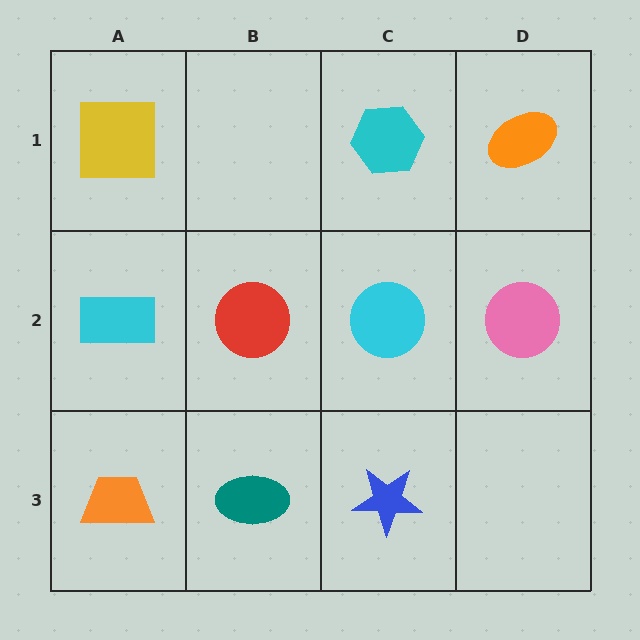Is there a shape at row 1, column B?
No, that cell is empty.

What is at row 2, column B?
A red circle.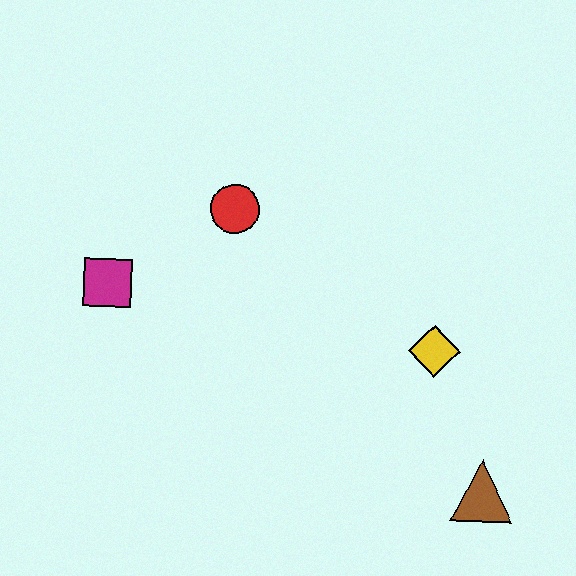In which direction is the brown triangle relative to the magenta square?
The brown triangle is to the right of the magenta square.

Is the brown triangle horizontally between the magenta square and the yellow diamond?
No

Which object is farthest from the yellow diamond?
The magenta square is farthest from the yellow diamond.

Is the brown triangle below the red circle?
Yes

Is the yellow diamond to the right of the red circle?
Yes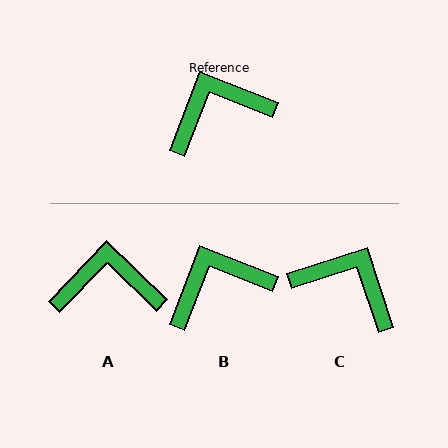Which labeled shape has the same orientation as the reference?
B.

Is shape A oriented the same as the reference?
No, it is off by about 23 degrees.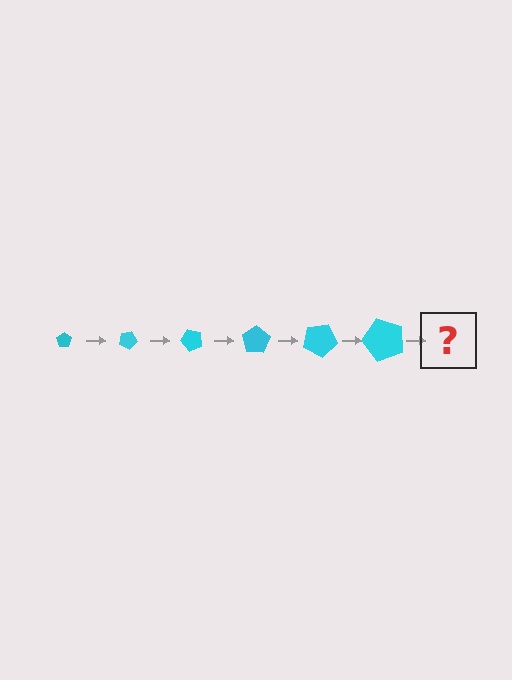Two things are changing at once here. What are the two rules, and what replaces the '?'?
The two rules are that the pentagon grows larger each step and it rotates 25 degrees each step. The '?' should be a pentagon, larger than the previous one and rotated 150 degrees from the start.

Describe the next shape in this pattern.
It should be a pentagon, larger than the previous one and rotated 150 degrees from the start.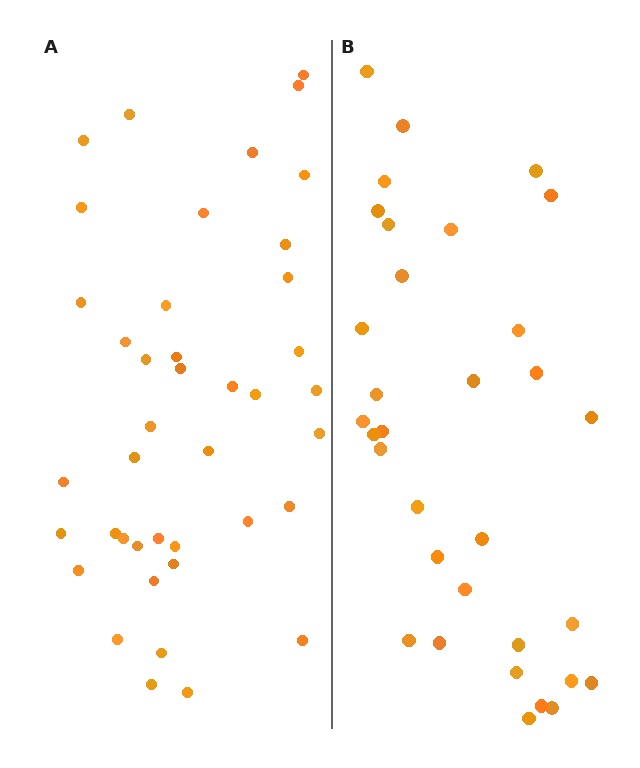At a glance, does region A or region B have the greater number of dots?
Region A (the left region) has more dots.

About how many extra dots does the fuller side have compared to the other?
Region A has roughly 8 or so more dots than region B.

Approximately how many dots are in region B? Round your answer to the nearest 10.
About 30 dots. (The exact count is 33, which rounds to 30.)